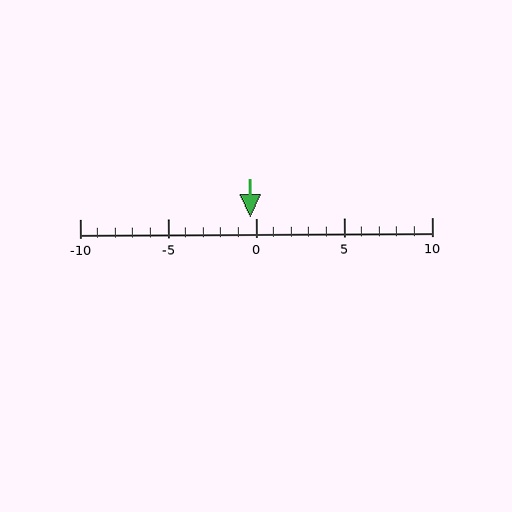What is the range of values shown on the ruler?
The ruler shows values from -10 to 10.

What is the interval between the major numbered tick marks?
The major tick marks are spaced 5 units apart.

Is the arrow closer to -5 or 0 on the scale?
The arrow is closer to 0.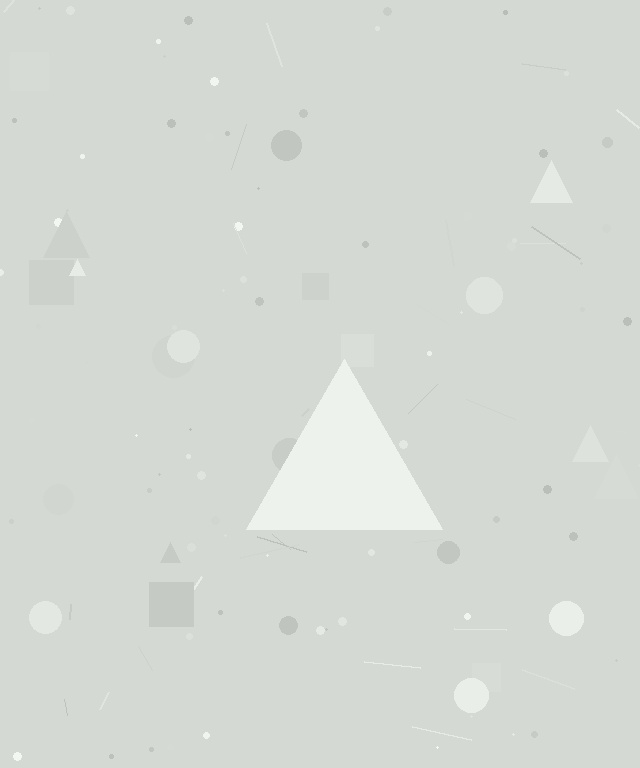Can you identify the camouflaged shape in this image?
The camouflaged shape is a triangle.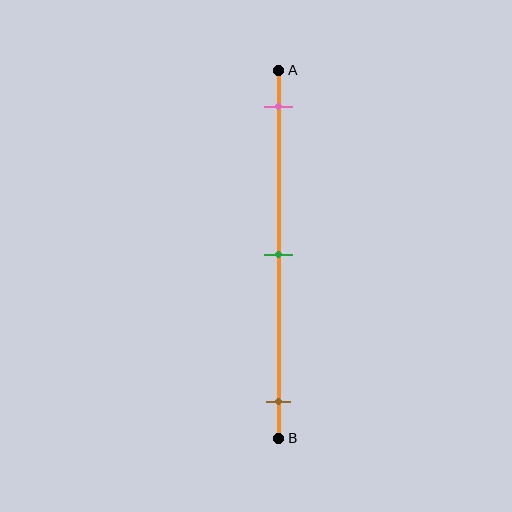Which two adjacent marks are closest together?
The pink and green marks are the closest adjacent pair.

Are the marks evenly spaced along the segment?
Yes, the marks are approximately evenly spaced.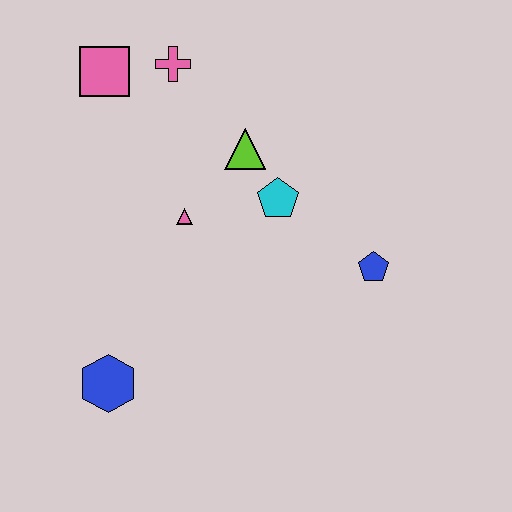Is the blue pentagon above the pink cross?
No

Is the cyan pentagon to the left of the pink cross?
No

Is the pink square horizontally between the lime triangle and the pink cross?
No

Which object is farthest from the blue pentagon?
The pink square is farthest from the blue pentagon.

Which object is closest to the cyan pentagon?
The lime triangle is closest to the cyan pentagon.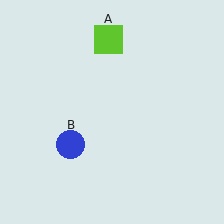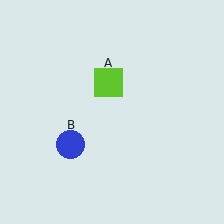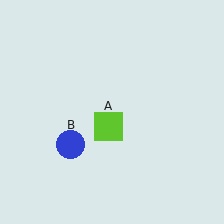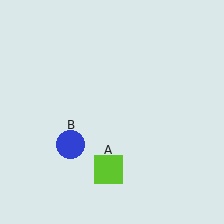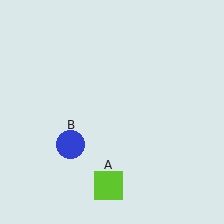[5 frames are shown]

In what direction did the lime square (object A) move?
The lime square (object A) moved down.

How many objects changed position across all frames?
1 object changed position: lime square (object A).